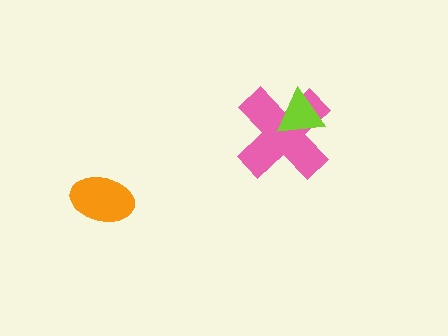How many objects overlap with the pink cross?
1 object overlaps with the pink cross.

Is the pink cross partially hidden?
Yes, it is partially covered by another shape.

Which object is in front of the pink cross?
The lime triangle is in front of the pink cross.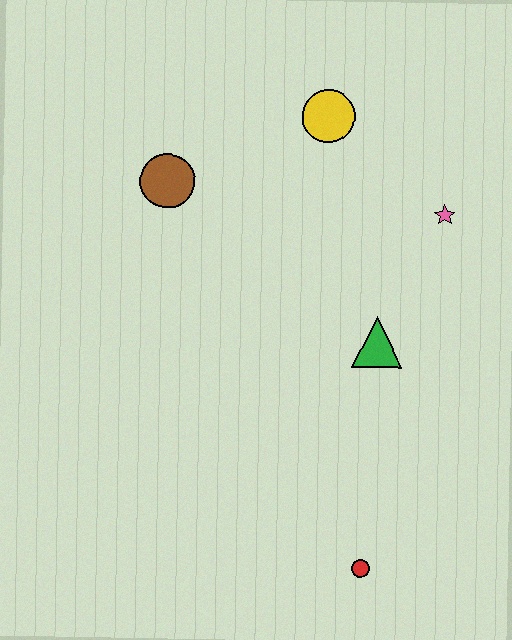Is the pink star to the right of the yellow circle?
Yes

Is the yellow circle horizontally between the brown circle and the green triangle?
Yes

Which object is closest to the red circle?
The green triangle is closest to the red circle.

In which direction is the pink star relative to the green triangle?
The pink star is above the green triangle.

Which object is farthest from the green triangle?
The brown circle is farthest from the green triangle.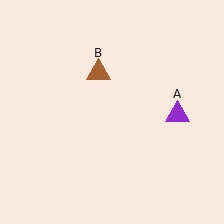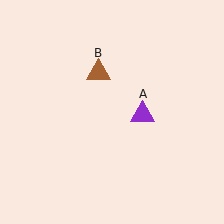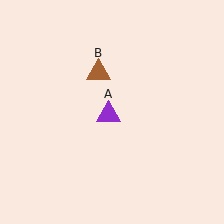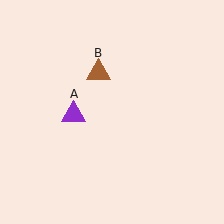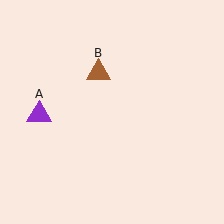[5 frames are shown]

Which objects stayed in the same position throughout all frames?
Brown triangle (object B) remained stationary.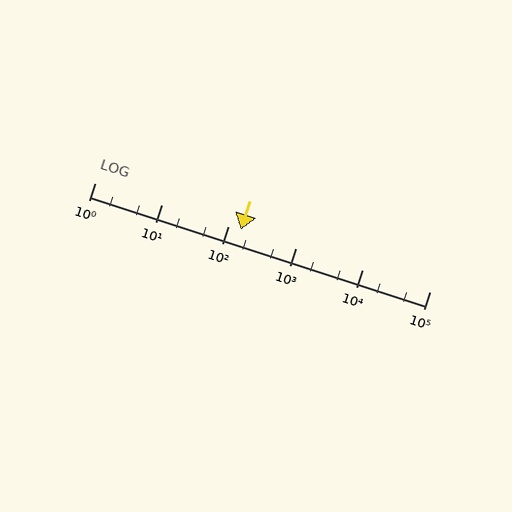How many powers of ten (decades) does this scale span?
The scale spans 5 decades, from 1 to 100000.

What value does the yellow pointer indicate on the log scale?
The pointer indicates approximately 150.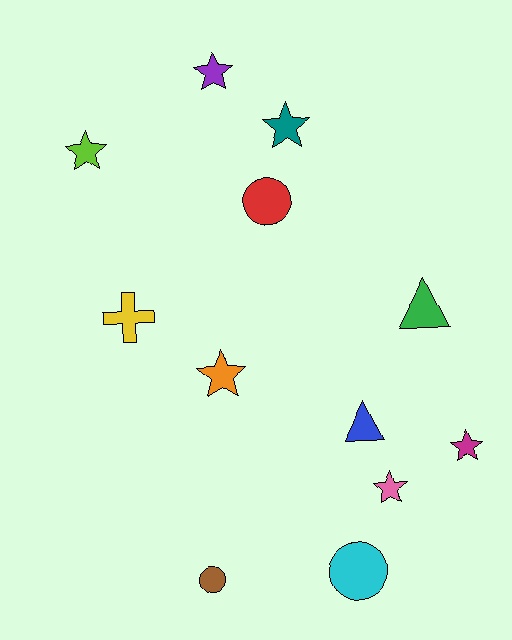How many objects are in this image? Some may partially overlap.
There are 12 objects.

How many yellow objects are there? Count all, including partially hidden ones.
There is 1 yellow object.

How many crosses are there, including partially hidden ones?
There is 1 cross.